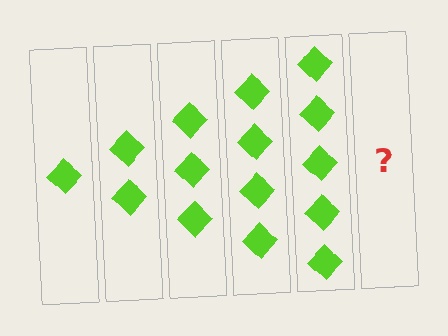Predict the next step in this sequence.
The next step is 6 diamonds.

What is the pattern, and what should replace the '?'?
The pattern is that each step adds one more diamond. The '?' should be 6 diamonds.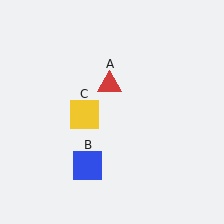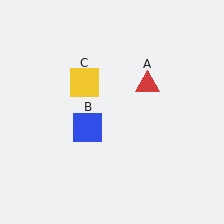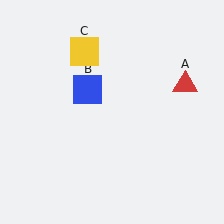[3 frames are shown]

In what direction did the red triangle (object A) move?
The red triangle (object A) moved right.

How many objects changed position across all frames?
3 objects changed position: red triangle (object A), blue square (object B), yellow square (object C).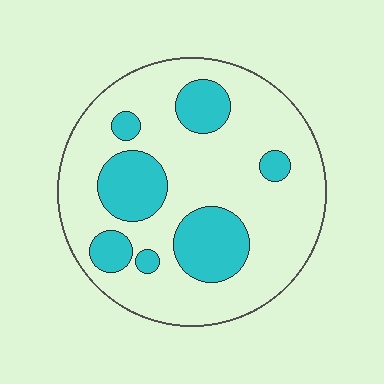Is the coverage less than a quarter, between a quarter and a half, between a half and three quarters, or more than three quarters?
Between a quarter and a half.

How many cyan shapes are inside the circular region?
7.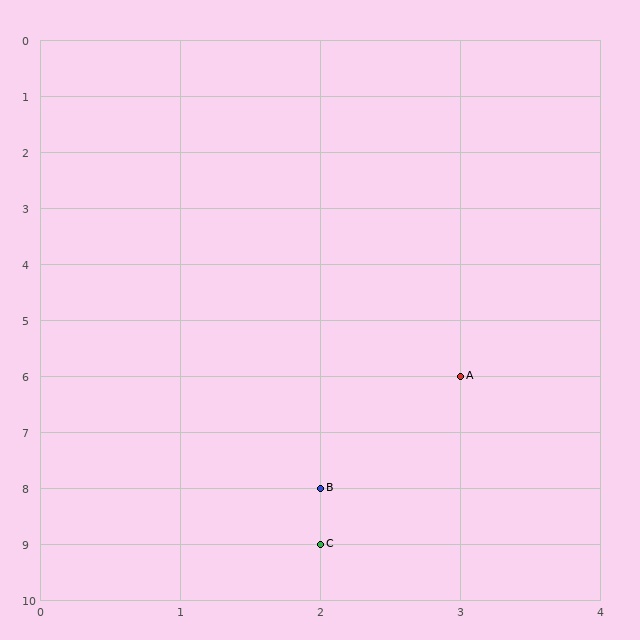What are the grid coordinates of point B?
Point B is at grid coordinates (2, 8).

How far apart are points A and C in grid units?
Points A and C are 1 column and 3 rows apart (about 3.2 grid units diagonally).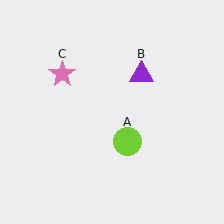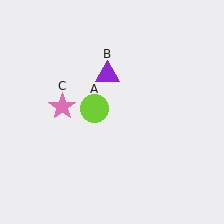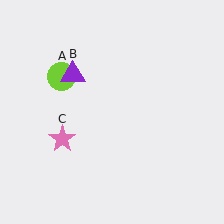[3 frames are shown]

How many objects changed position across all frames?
3 objects changed position: lime circle (object A), purple triangle (object B), pink star (object C).